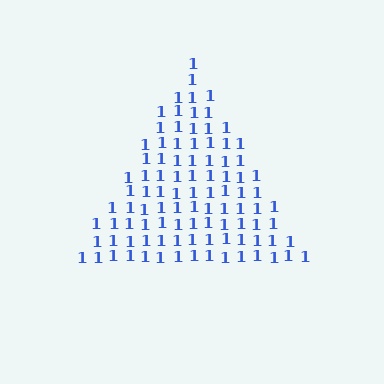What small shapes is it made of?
It is made of small digit 1's.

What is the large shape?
The large shape is a triangle.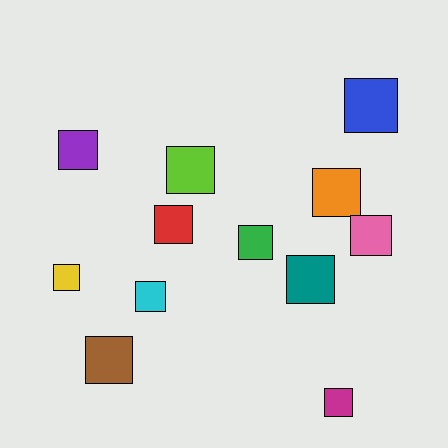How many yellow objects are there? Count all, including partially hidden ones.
There is 1 yellow object.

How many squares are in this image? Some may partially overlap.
There are 12 squares.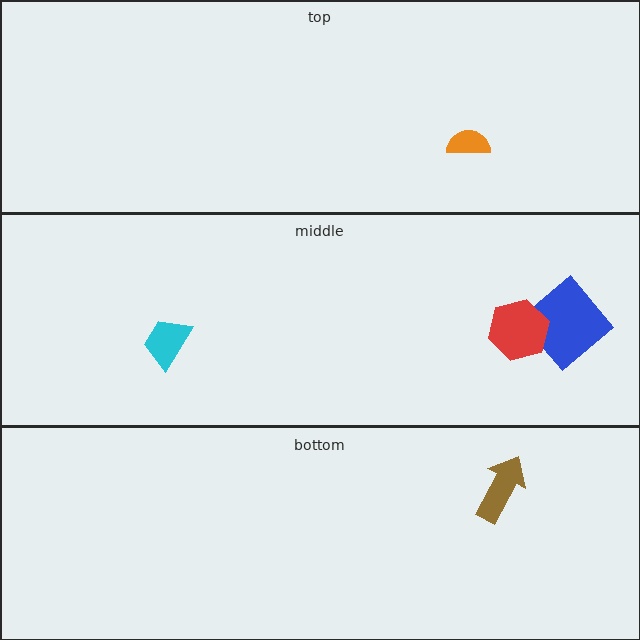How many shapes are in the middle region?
3.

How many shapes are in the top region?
1.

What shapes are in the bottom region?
The brown arrow.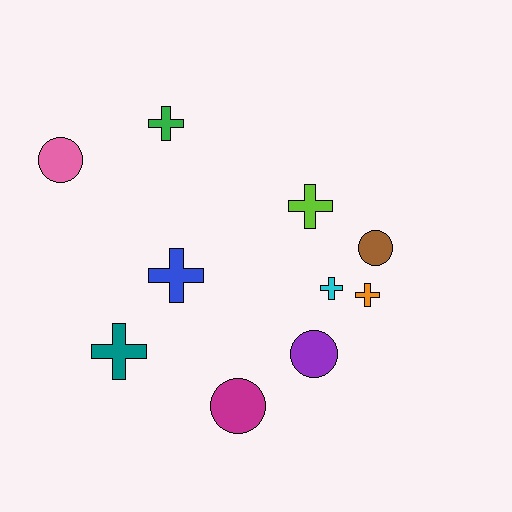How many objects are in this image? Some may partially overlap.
There are 10 objects.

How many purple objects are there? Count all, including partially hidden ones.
There is 1 purple object.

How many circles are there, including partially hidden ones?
There are 4 circles.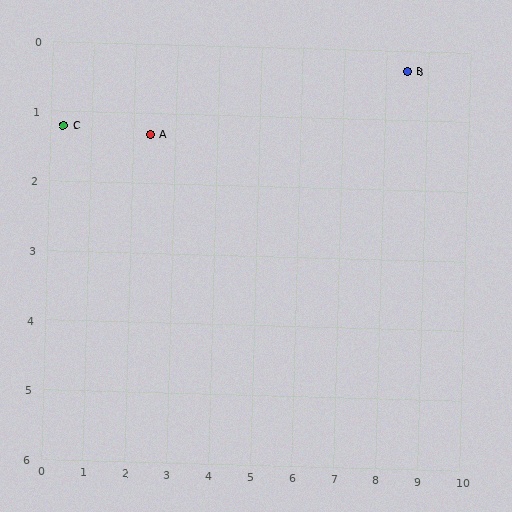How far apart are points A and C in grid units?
Points A and C are about 2.1 grid units apart.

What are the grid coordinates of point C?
Point C is at approximately (0.3, 1.2).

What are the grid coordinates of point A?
Point A is at approximately (2.4, 1.3).